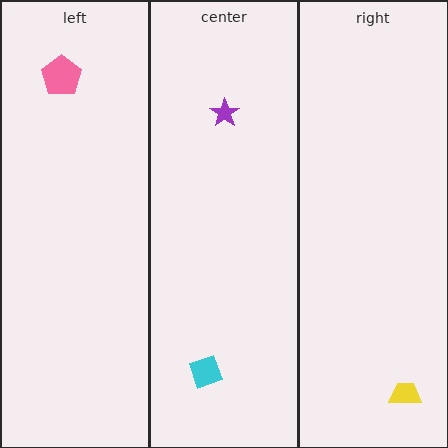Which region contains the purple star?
The center region.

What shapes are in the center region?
The cyan diamond, the purple star.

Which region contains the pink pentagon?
The left region.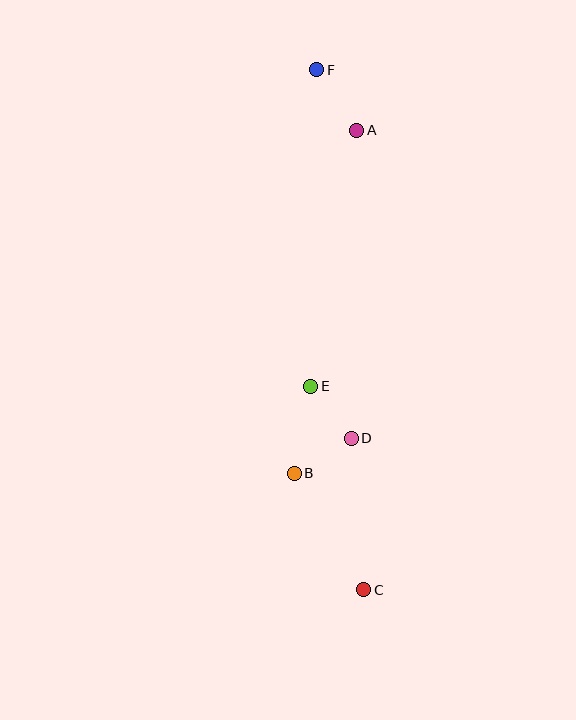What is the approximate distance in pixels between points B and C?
The distance between B and C is approximately 135 pixels.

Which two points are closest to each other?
Points D and E are closest to each other.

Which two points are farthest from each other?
Points C and F are farthest from each other.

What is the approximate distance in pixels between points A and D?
The distance between A and D is approximately 308 pixels.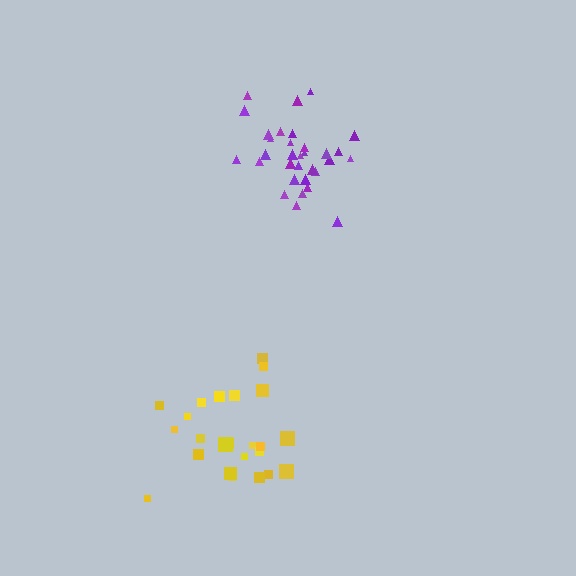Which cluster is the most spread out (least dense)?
Yellow.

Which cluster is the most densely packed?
Purple.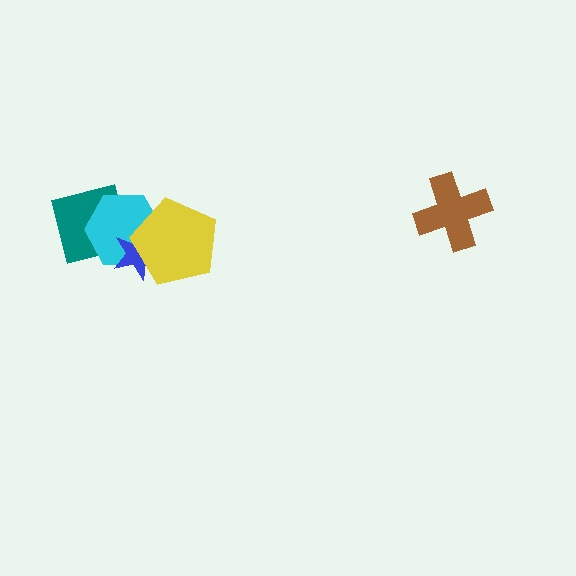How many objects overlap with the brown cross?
0 objects overlap with the brown cross.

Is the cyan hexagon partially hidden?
Yes, it is partially covered by another shape.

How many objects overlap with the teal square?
2 objects overlap with the teal square.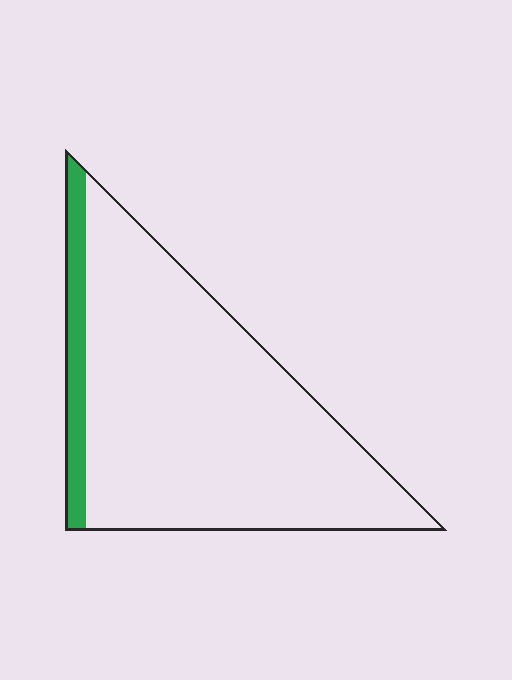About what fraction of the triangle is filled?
About one tenth (1/10).